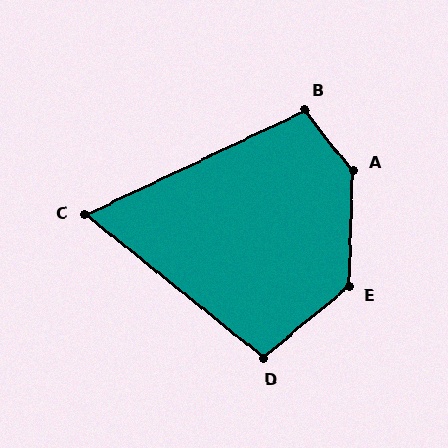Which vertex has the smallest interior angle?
C, at approximately 64 degrees.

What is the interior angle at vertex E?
Approximately 132 degrees (obtuse).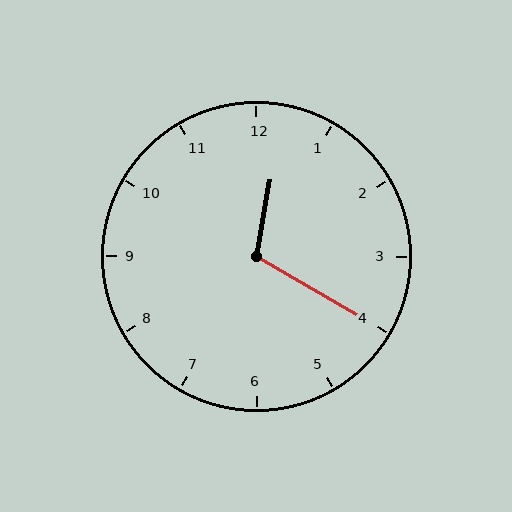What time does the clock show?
12:20.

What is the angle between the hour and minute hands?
Approximately 110 degrees.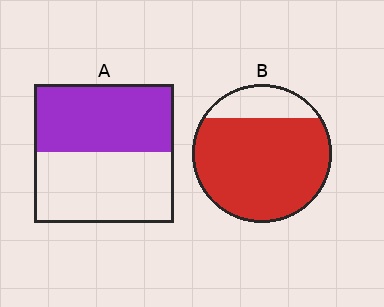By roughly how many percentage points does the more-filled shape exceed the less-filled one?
By roughly 30 percentage points (B over A).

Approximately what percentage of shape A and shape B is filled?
A is approximately 50% and B is approximately 80%.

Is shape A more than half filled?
Roughly half.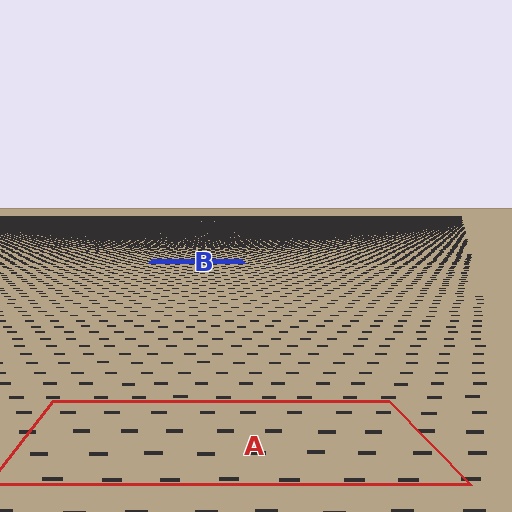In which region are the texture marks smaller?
The texture marks are smaller in region B, because it is farther away.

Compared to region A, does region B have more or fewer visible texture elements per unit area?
Region B has more texture elements per unit area — they are packed more densely because it is farther away.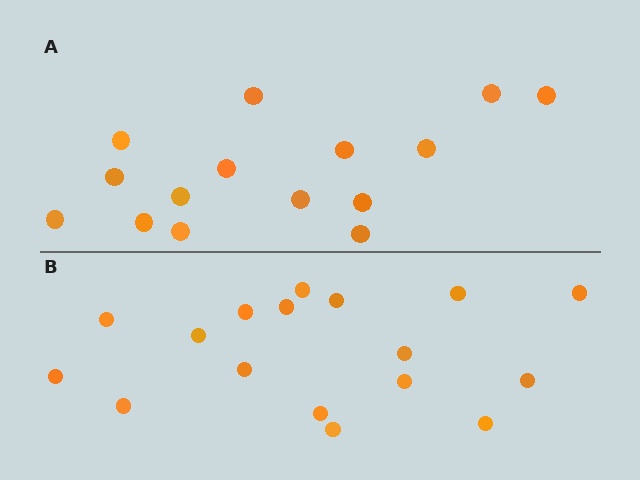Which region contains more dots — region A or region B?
Region B (the bottom region) has more dots.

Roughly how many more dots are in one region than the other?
Region B has just a few more — roughly 2 or 3 more dots than region A.